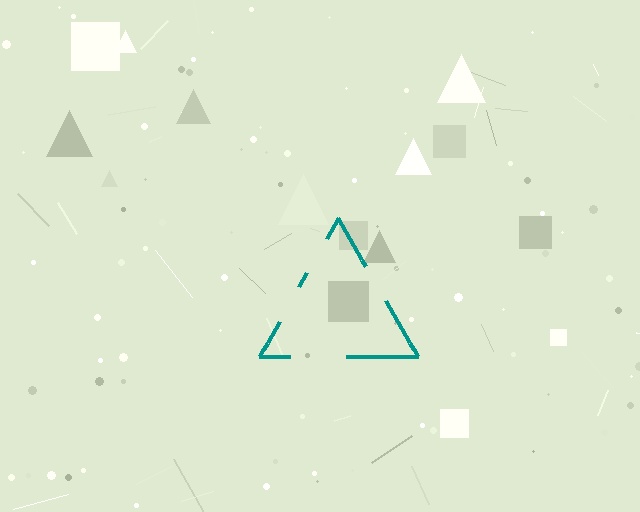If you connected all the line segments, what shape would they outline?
They would outline a triangle.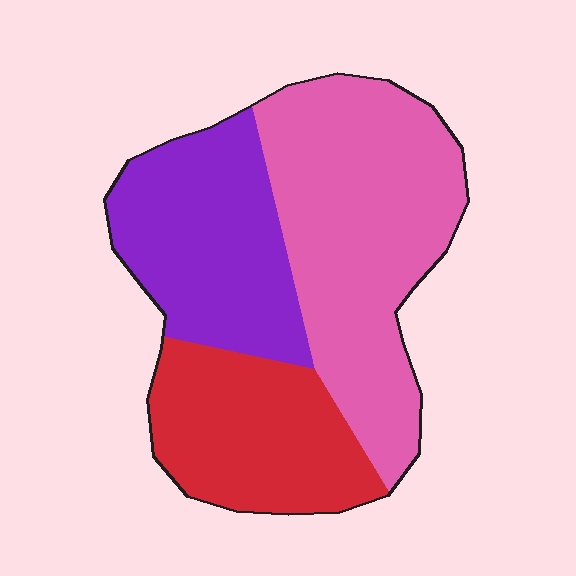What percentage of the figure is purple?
Purple covers 29% of the figure.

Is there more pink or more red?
Pink.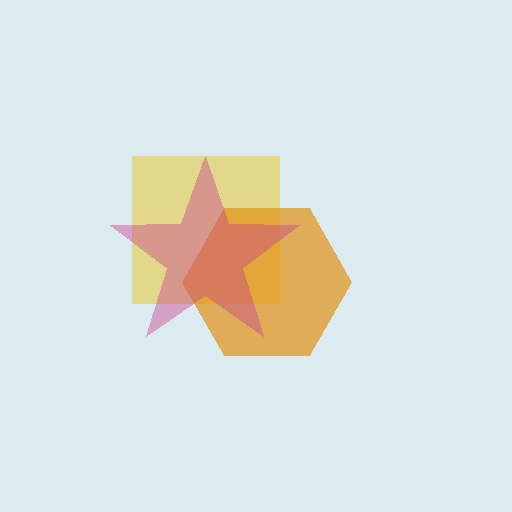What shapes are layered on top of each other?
The layered shapes are: a yellow square, an orange hexagon, a magenta star.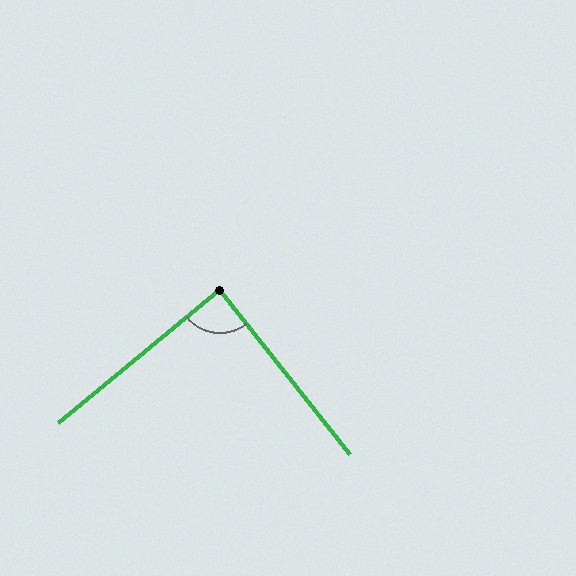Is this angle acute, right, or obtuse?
It is approximately a right angle.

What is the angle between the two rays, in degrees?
Approximately 89 degrees.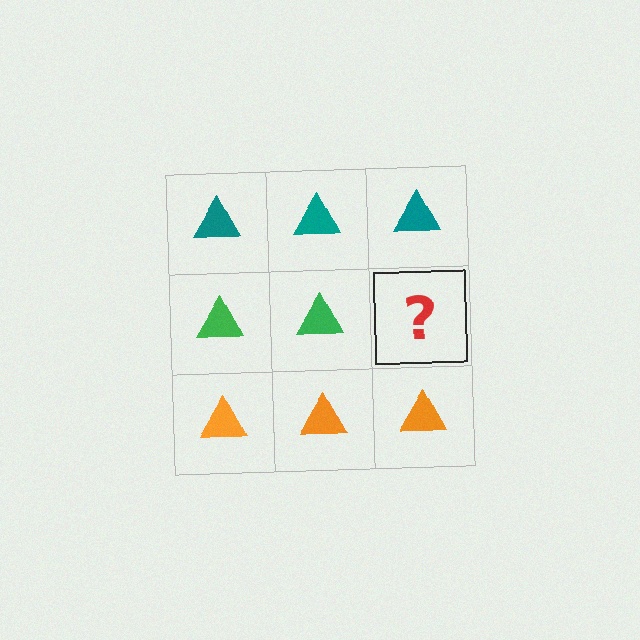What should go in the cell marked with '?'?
The missing cell should contain a green triangle.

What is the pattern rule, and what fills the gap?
The rule is that each row has a consistent color. The gap should be filled with a green triangle.